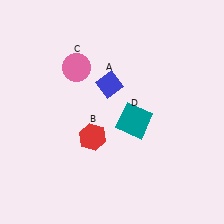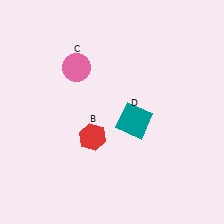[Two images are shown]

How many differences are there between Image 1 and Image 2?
There is 1 difference between the two images.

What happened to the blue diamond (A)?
The blue diamond (A) was removed in Image 2. It was in the top-left area of Image 1.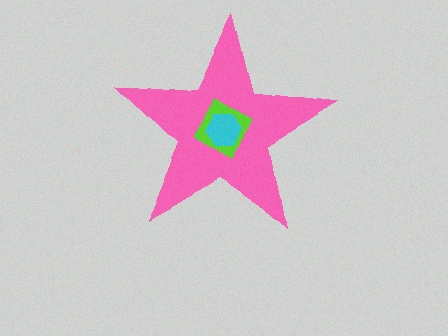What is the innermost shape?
The cyan hexagon.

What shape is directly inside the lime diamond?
The cyan hexagon.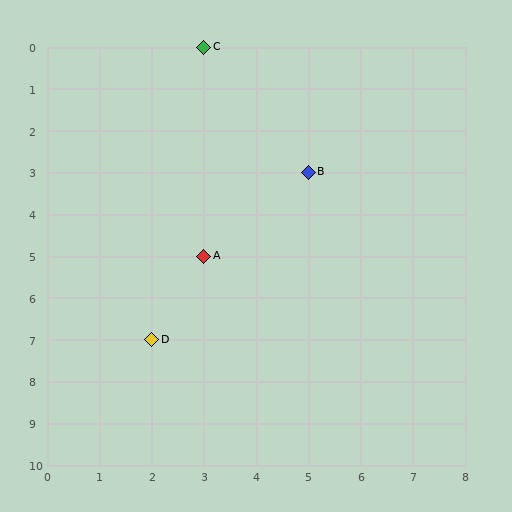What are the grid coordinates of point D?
Point D is at grid coordinates (2, 7).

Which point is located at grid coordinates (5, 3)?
Point B is at (5, 3).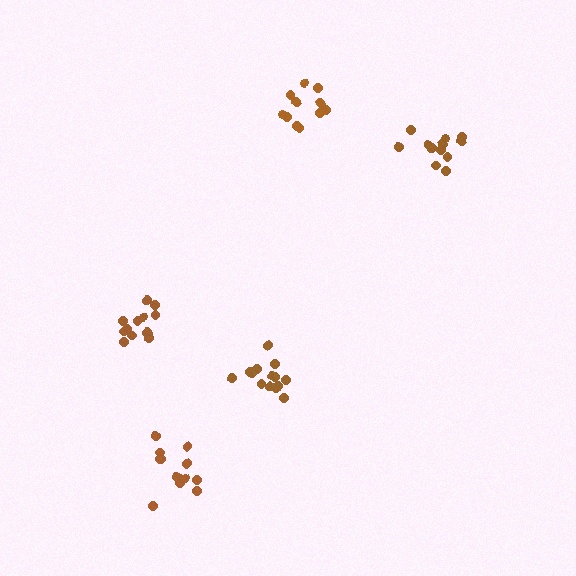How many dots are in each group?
Group 1: 13 dots, Group 2: 14 dots, Group 3: 11 dots, Group 4: 12 dots, Group 5: 13 dots (63 total).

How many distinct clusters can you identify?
There are 5 distinct clusters.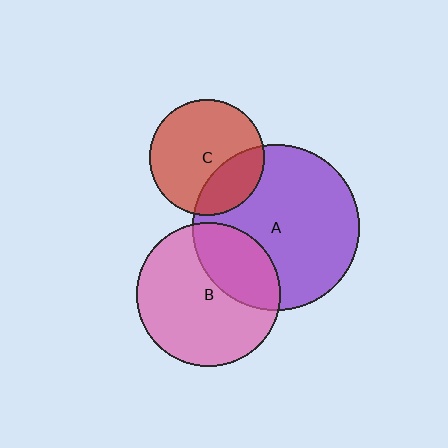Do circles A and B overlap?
Yes.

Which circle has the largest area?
Circle A (purple).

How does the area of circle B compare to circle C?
Approximately 1.6 times.